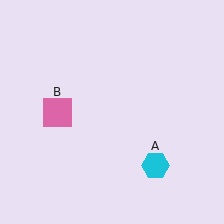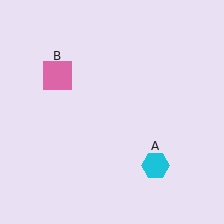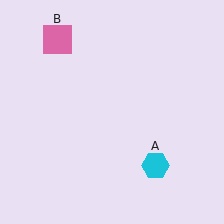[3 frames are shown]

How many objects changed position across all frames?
1 object changed position: pink square (object B).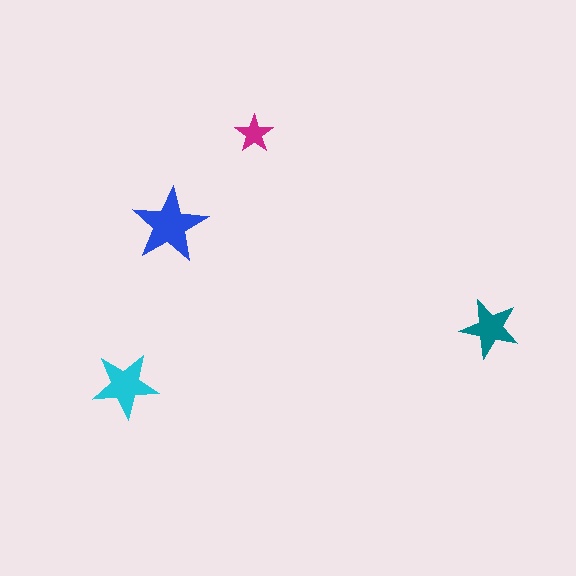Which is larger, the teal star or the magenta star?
The teal one.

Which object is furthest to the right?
The teal star is rightmost.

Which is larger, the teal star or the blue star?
The blue one.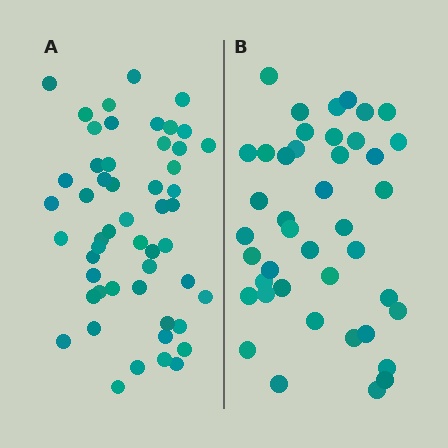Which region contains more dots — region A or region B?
Region A (the left region) has more dots.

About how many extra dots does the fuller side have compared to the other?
Region A has roughly 10 or so more dots than region B.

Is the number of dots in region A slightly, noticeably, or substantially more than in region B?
Region A has only slightly more — the two regions are fairly close. The ratio is roughly 1.2 to 1.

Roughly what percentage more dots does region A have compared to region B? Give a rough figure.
About 25% more.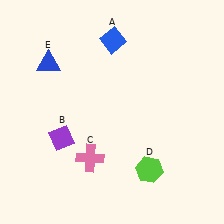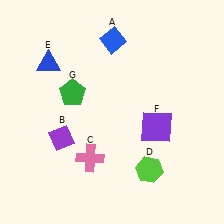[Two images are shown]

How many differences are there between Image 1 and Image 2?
There are 2 differences between the two images.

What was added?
A purple square (F), a green pentagon (G) were added in Image 2.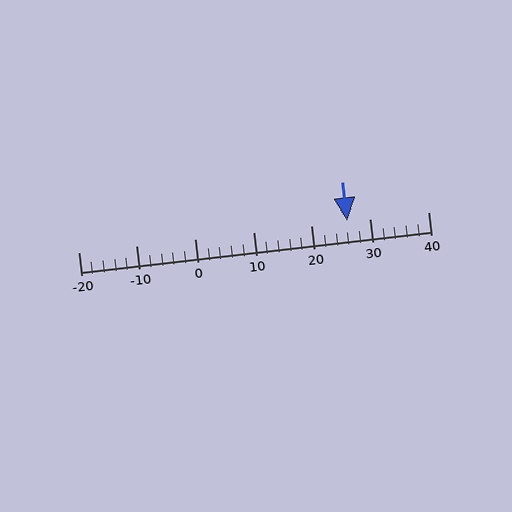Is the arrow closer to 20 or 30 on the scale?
The arrow is closer to 30.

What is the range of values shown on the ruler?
The ruler shows values from -20 to 40.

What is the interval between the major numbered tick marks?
The major tick marks are spaced 10 units apart.